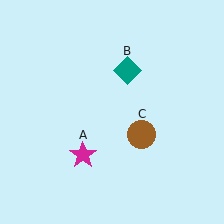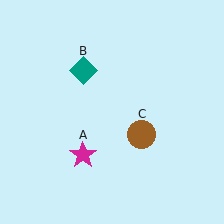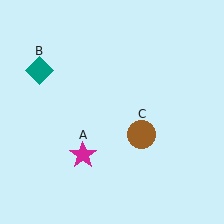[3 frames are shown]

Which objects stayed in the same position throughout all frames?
Magenta star (object A) and brown circle (object C) remained stationary.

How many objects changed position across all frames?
1 object changed position: teal diamond (object B).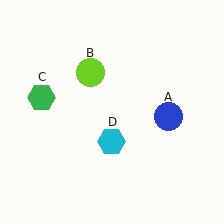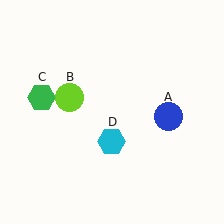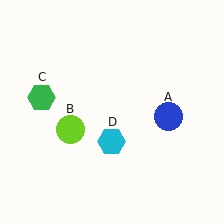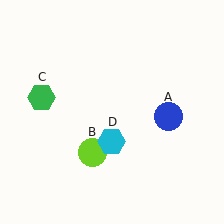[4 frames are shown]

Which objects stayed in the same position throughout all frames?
Blue circle (object A) and green hexagon (object C) and cyan hexagon (object D) remained stationary.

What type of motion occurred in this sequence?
The lime circle (object B) rotated counterclockwise around the center of the scene.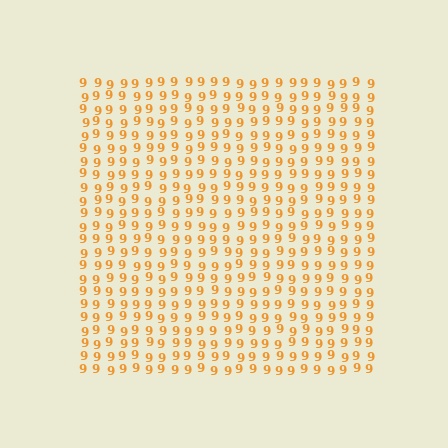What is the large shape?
The large shape is a square.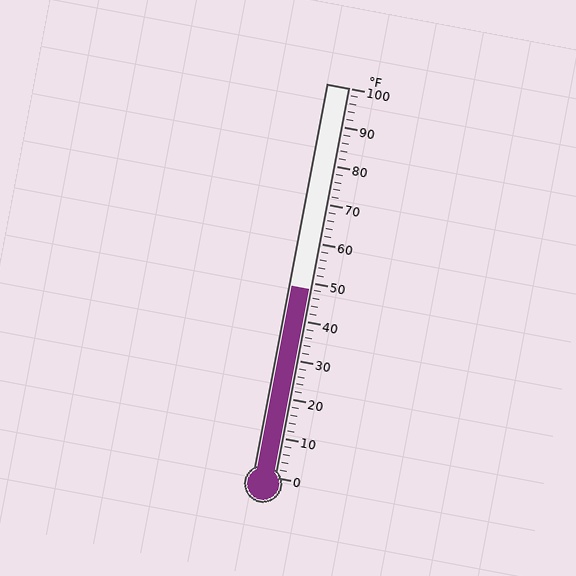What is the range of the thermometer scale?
The thermometer scale ranges from 0°F to 100°F.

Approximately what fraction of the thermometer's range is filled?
The thermometer is filled to approximately 50% of its range.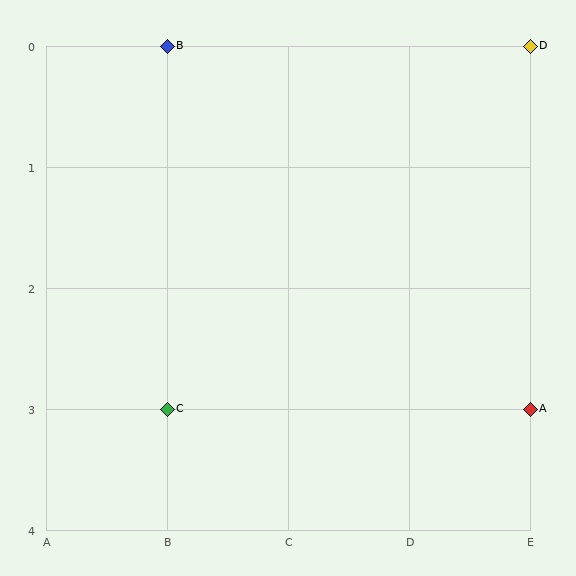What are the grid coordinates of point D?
Point D is at grid coordinates (E, 0).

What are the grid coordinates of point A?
Point A is at grid coordinates (E, 3).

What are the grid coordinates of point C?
Point C is at grid coordinates (B, 3).